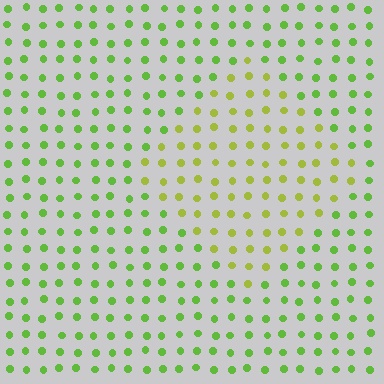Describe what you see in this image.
The image is filled with small lime elements in a uniform arrangement. A diamond-shaped region is visible where the elements are tinted to a slightly different hue, forming a subtle color boundary.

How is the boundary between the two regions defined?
The boundary is defined purely by a slight shift in hue (about 30 degrees). Spacing, size, and orientation are identical on both sides.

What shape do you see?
I see a diamond.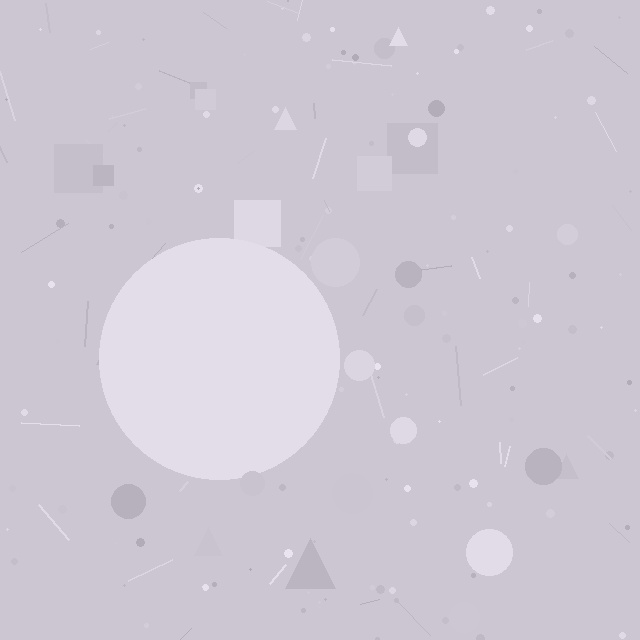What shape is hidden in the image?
A circle is hidden in the image.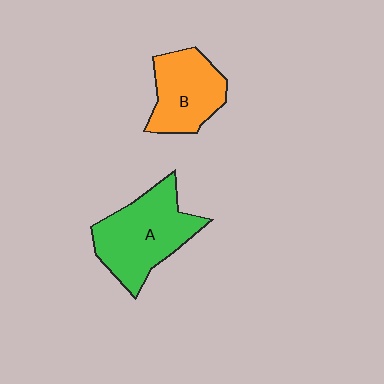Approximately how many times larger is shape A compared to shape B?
Approximately 1.3 times.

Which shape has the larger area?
Shape A (green).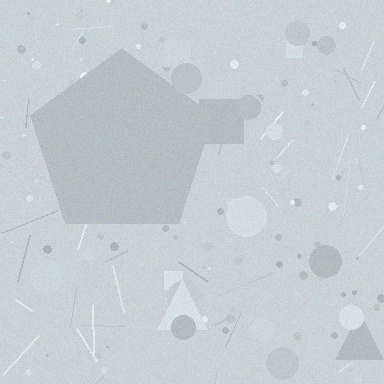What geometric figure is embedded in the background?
A pentagon is embedded in the background.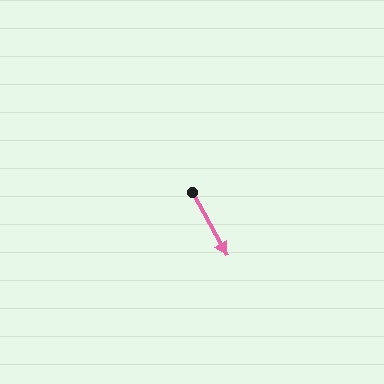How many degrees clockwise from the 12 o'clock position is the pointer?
Approximately 151 degrees.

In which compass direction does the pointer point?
Southeast.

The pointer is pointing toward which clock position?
Roughly 5 o'clock.